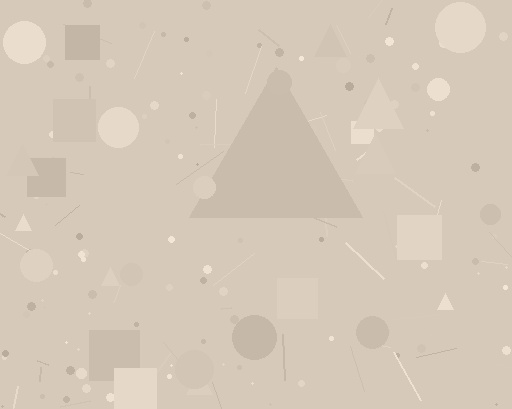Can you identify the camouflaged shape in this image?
The camouflaged shape is a triangle.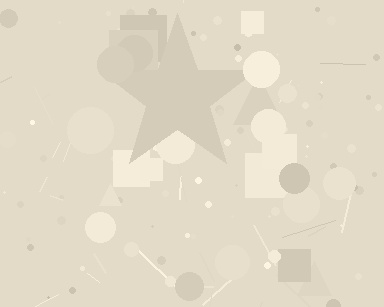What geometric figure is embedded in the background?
A star is embedded in the background.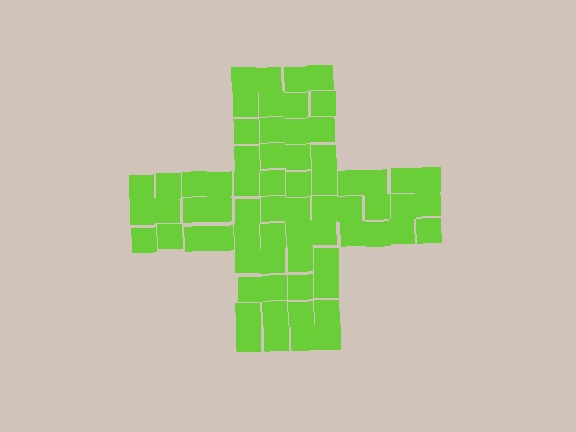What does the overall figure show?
The overall figure shows a cross.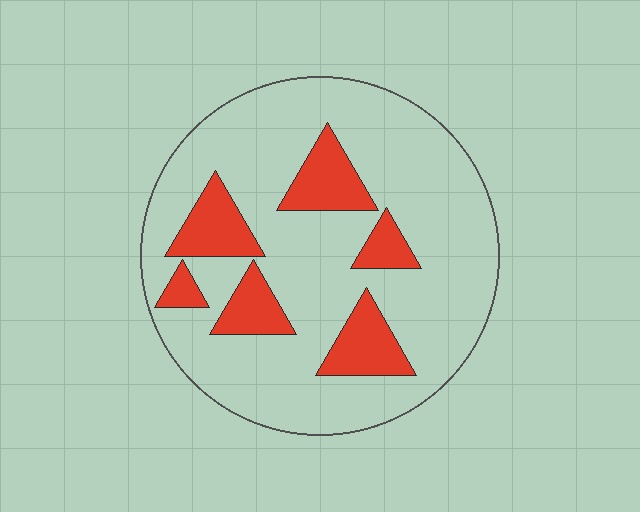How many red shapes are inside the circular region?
6.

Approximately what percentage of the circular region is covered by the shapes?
Approximately 20%.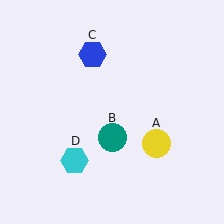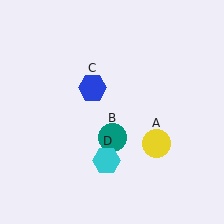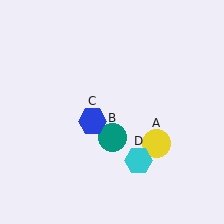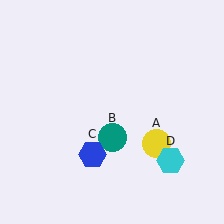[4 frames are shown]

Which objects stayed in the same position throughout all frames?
Yellow circle (object A) and teal circle (object B) remained stationary.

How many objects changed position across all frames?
2 objects changed position: blue hexagon (object C), cyan hexagon (object D).